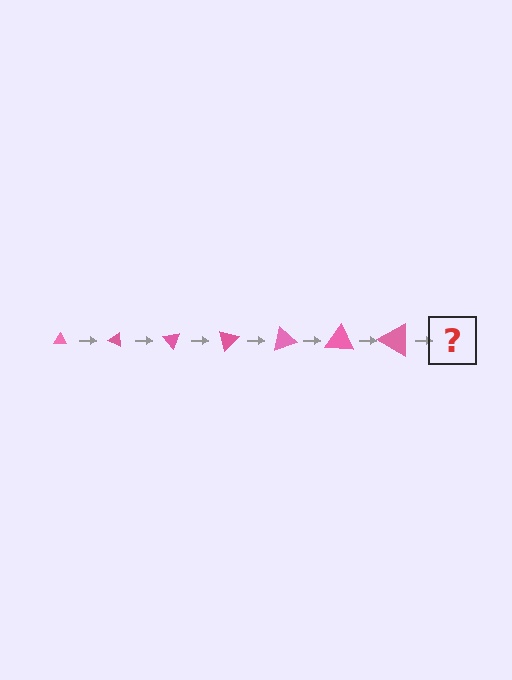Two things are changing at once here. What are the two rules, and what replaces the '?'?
The two rules are that the triangle grows larger each step and it rotates 25 degrees each step. The '?' should be a triangle, larger than the previous one and rotated 175 degrees from the start.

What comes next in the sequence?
The next element should be a triangle, larger than the previous one and rotated 175 degrees from the start.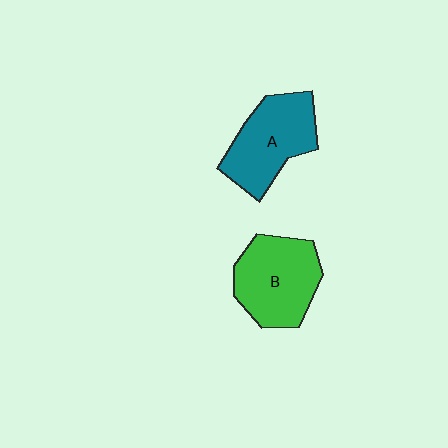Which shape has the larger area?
Shape B (green).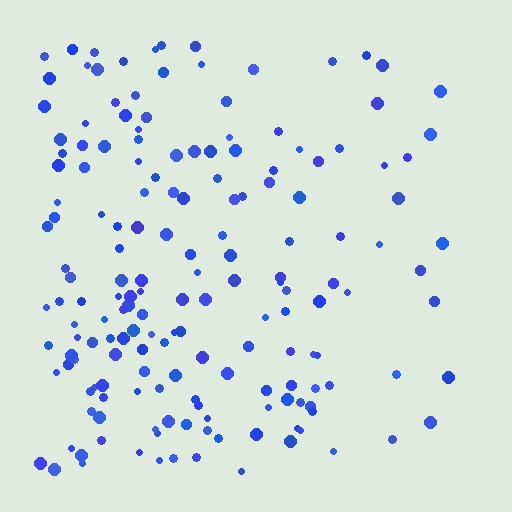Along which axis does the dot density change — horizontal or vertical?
Horizontal.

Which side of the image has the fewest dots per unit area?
The right.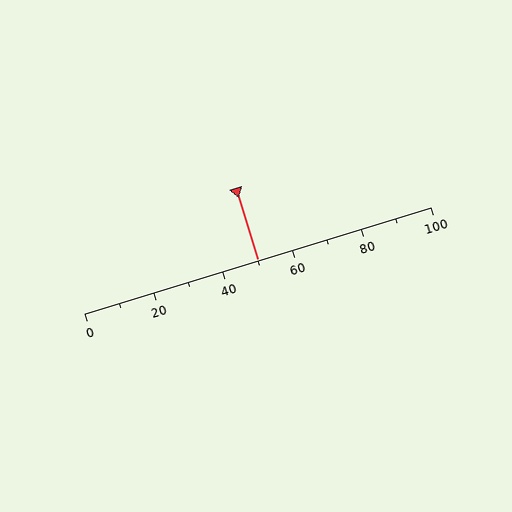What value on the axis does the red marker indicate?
The marker indicates approximately 50.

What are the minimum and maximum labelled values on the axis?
The axis runs from 0 to 100.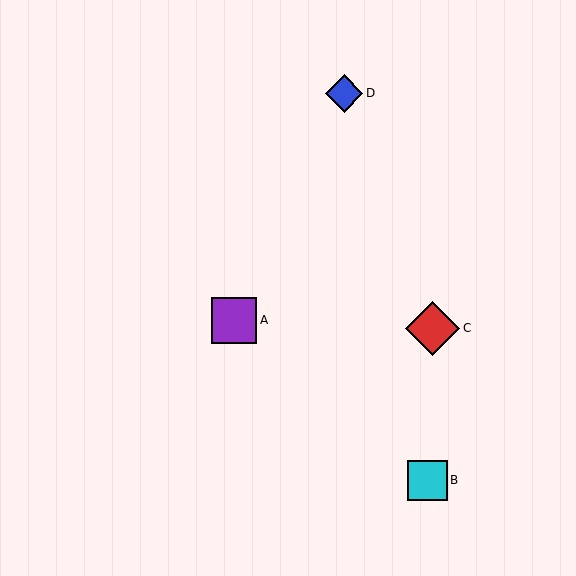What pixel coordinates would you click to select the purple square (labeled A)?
Click at (234, 320) to select the purple square A.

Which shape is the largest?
The red diamond (labeled C) is the largest.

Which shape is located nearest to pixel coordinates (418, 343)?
The red diamond (labeled C) at (433, 328) is nearest to that location.